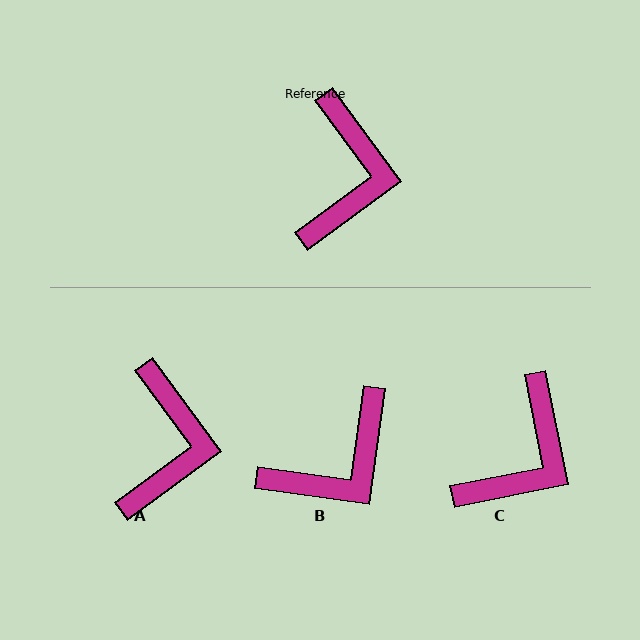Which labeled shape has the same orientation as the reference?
A.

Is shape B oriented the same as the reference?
No, it is off by about 44 degrees.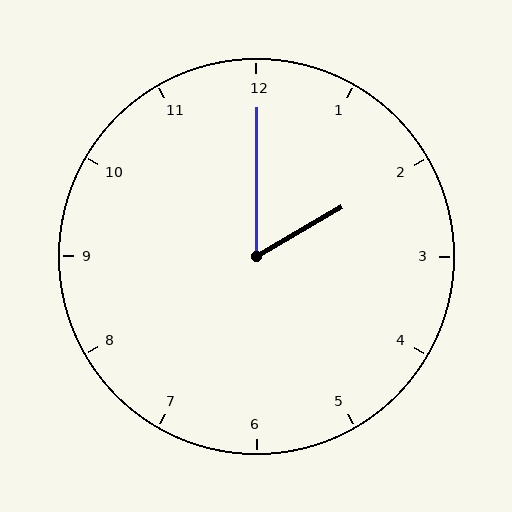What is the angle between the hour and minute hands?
Approximately 60 degrees.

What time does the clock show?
2:00.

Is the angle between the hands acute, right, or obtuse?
It is acute.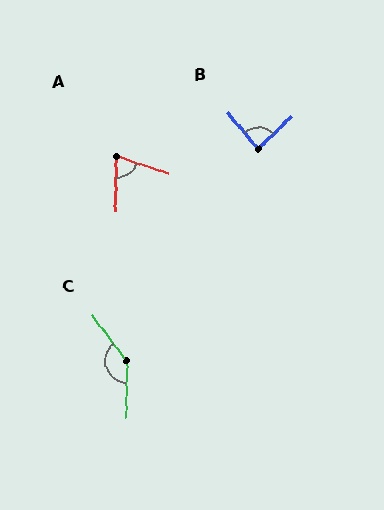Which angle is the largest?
C, at approximately 142 degrees.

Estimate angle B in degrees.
Approximately 85 degrees.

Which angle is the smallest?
A, at approximately 72 degrees.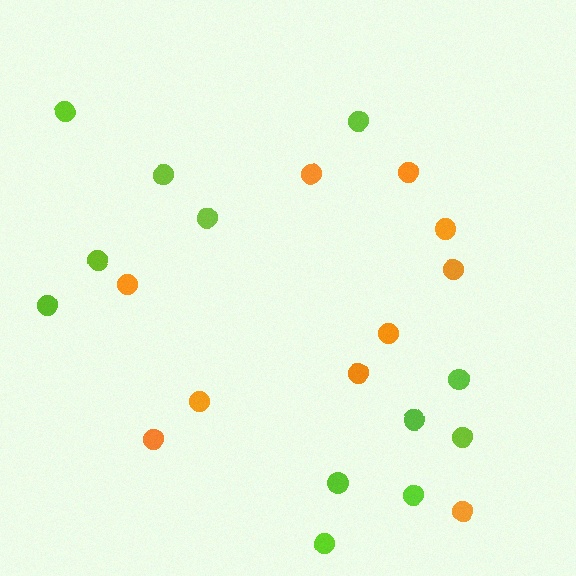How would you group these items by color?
There are 2 groups: one group of orange circles (10) and one group of lime circles (12).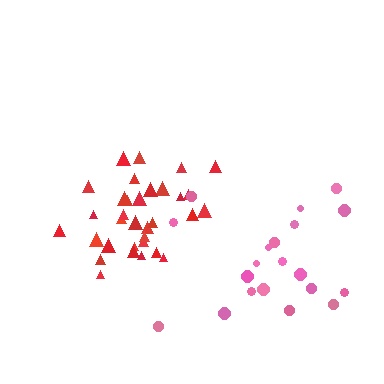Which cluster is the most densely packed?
Red.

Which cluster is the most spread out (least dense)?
Pink.